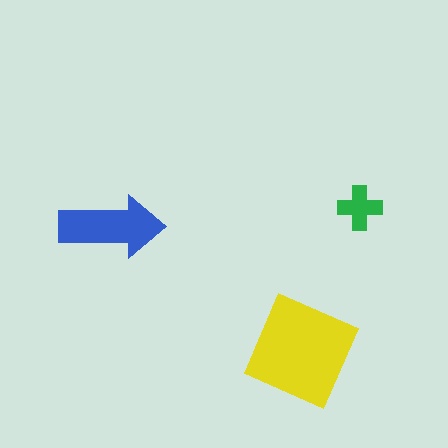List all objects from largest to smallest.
The yellow diamond, the blue arrow, the green cross.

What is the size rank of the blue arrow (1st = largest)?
2nd.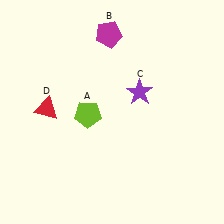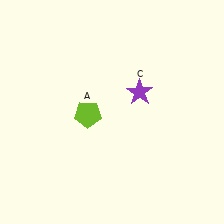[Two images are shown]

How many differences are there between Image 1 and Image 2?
There are 2 differences between the two images.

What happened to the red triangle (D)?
The red triangle (D) was removed in Image 2. It was in the top-left area of Image 1.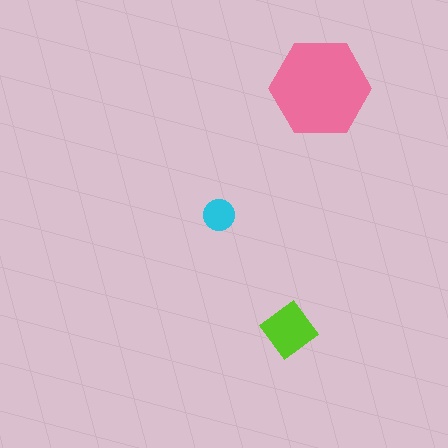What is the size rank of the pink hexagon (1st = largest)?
1st.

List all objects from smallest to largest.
The cyan circle, the lime diamond, the pink hexagon.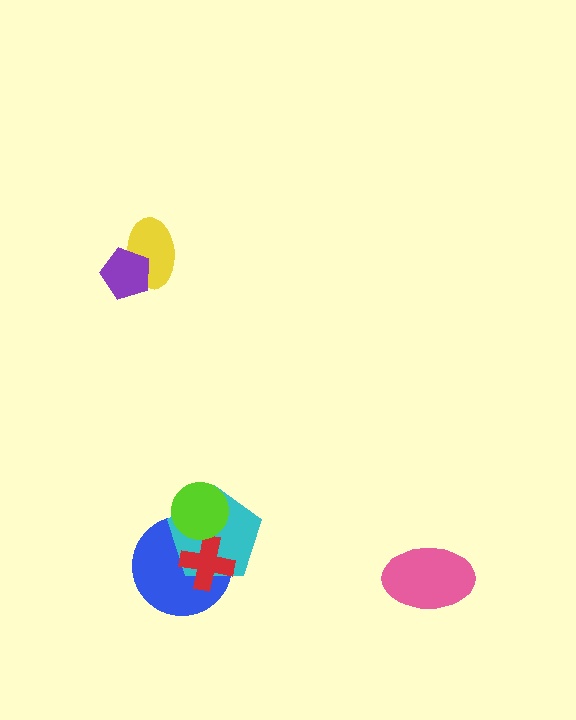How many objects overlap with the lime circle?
2 objects overlap with the lime circle.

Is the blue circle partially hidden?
Yes, it is partially covered by another shape.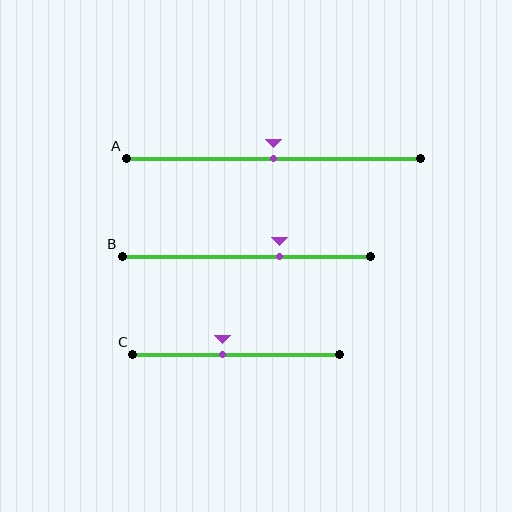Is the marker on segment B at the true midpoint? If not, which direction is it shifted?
No, the marker on segment B is shifted to the right by about 13% of the segment length.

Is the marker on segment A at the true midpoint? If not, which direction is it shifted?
Yes, the marker on segment A is at the true midpoint.